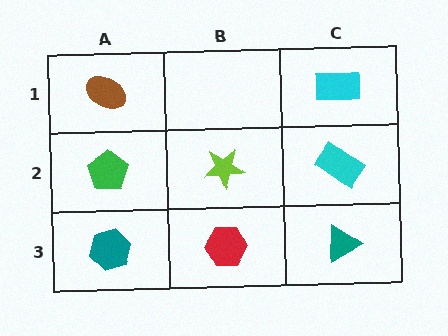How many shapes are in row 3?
3 shapes.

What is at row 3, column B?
A red hexagon.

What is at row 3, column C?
A teal triangle.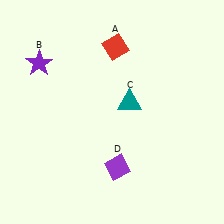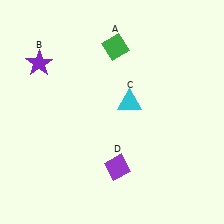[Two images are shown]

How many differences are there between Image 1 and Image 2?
There are 2 differences between the two images.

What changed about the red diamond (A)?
In Image 1, A is red. In Image 2, it changed to green.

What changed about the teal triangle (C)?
In Image 1, C is teal. In Image 2, it changed to cyan.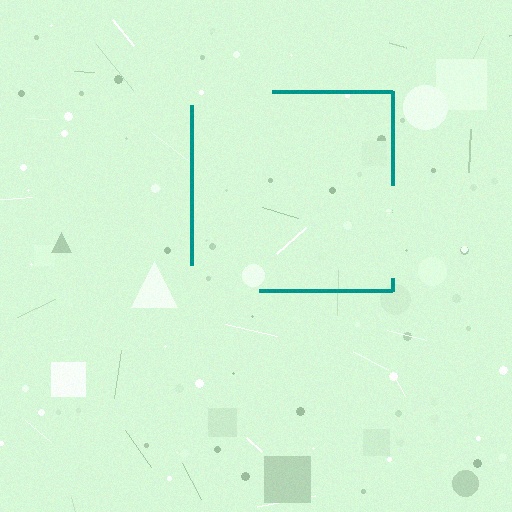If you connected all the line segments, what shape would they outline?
They would outline a square.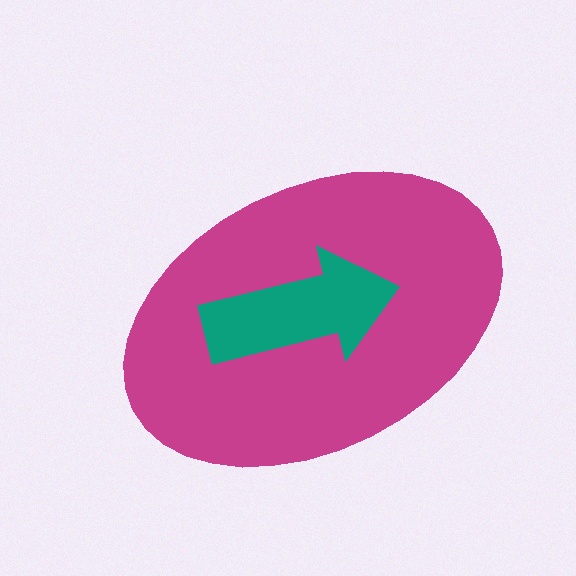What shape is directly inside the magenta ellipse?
The teal arrow.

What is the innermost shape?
The teal arrow.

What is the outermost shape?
The magenta ellipse.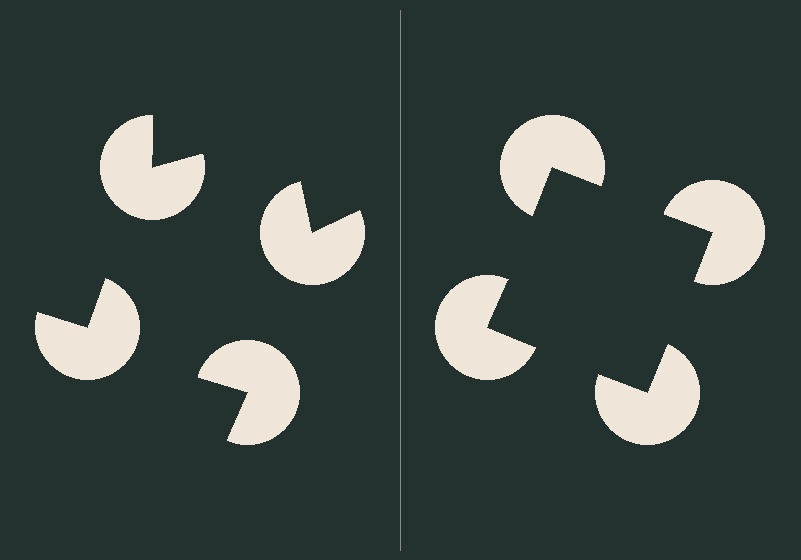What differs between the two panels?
The pac-man discs are positioned identically on both sides; only the wedge orientations differ. On the right they align to a square; on the left they are misaligned.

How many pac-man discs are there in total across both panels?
8 — 4 on each side.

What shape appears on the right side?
An illusory square.